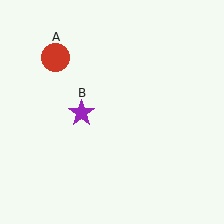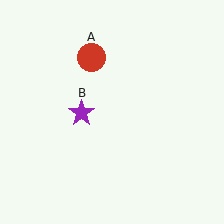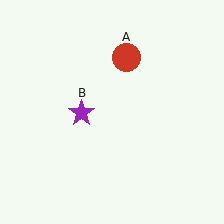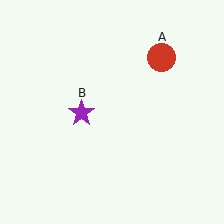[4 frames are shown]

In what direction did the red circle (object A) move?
The red circle (object A) moved right.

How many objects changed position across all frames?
1 object changed position: red circle (object A).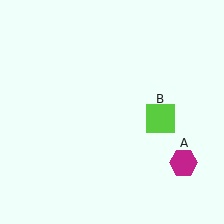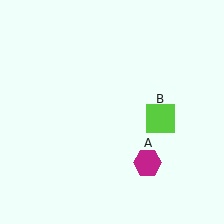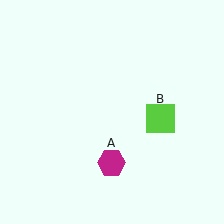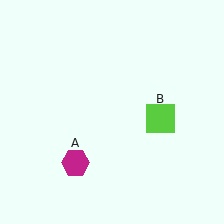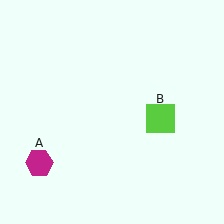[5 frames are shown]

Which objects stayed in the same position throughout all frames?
Lime square (object B) remained stationary.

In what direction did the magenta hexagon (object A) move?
The magenta hexagon (object A) moved left.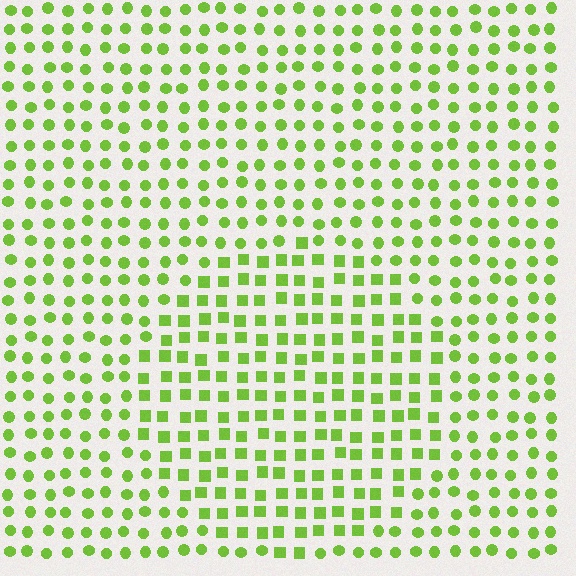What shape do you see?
I see a circle.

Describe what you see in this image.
The image is filled with small lime elements arranged in a uniform grid. A circle-shaped region contains squares, while the surrounding area contains circles. The boundary is defined purely by the change in element shape.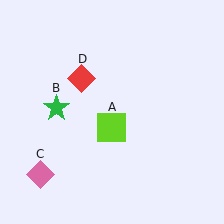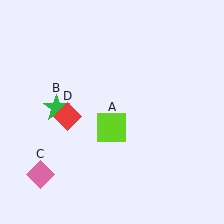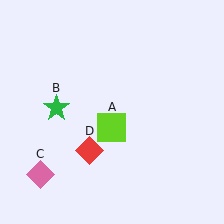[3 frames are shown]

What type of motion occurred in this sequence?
The red diamond (object D) rotated counterclockwise around the center of the scene.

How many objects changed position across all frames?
1 object changed position: red diamond (object D).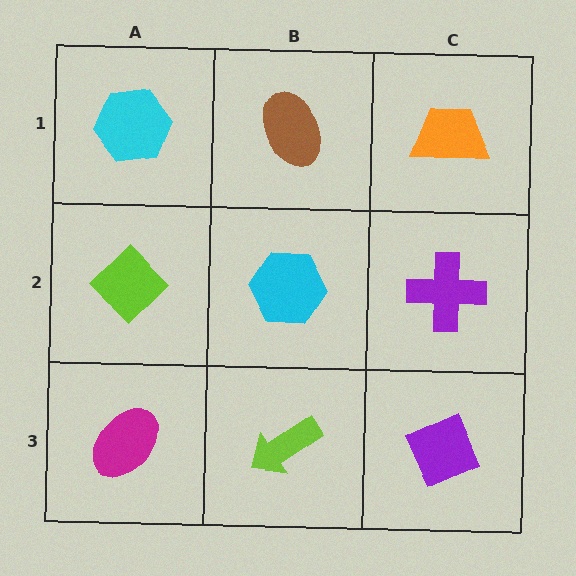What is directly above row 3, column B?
A cyan hexagon.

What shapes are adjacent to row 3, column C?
A purple cross (row 2, column C), a lime arrow (row 3, column B).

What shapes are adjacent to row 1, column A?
A lime diamond (row 2, column A), a brown ellipse (row 1, column B).